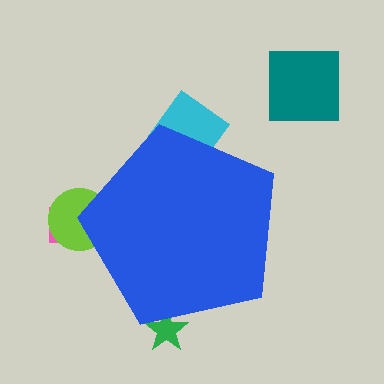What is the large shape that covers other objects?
A blue pentagon.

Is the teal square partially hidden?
No, the teal square is fully visible.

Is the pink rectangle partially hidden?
Yes, the pink rectangle is partially hidden behind the blue pentagon.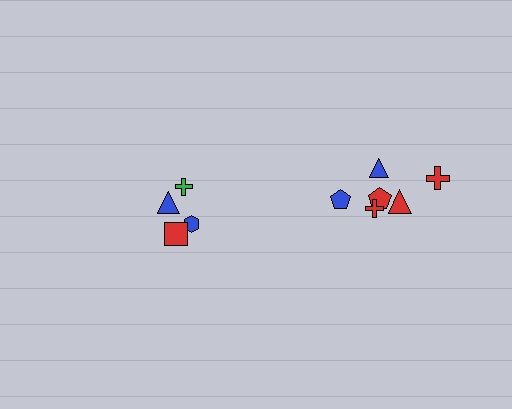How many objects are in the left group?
There are 4 objects.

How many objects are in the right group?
There are 6 objects.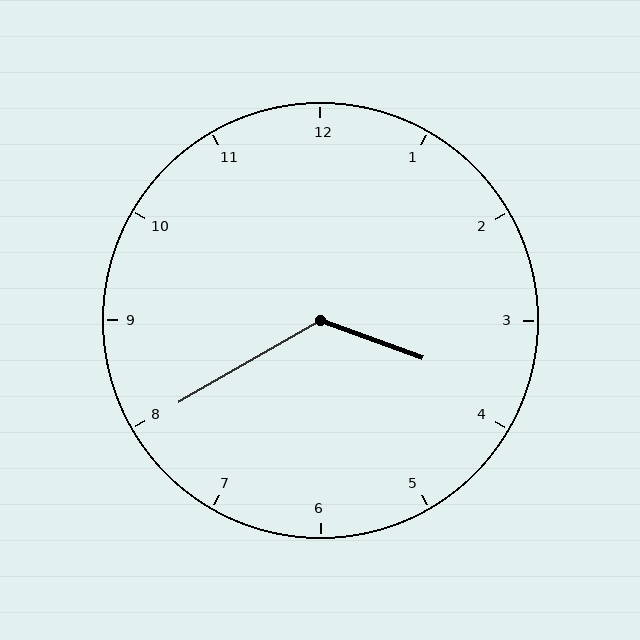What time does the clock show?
3:40.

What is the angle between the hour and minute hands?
Approximately 130 degrees.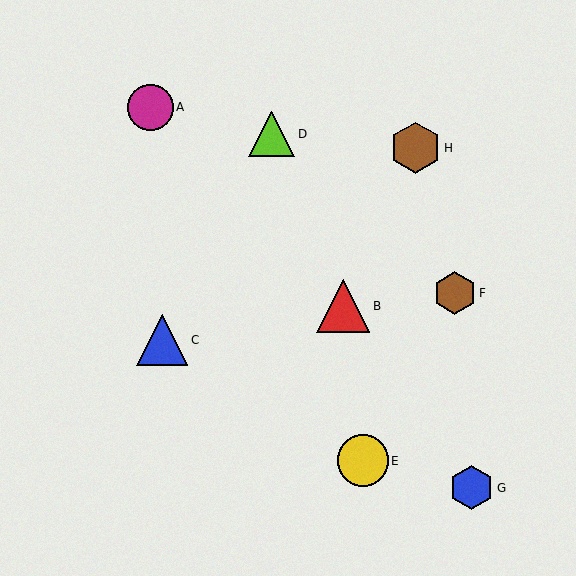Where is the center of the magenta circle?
The center of the magenta circle is at (151, 107).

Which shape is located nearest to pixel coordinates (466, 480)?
The blue hexagon (labeled G) at (472, 488) is nearest to that location.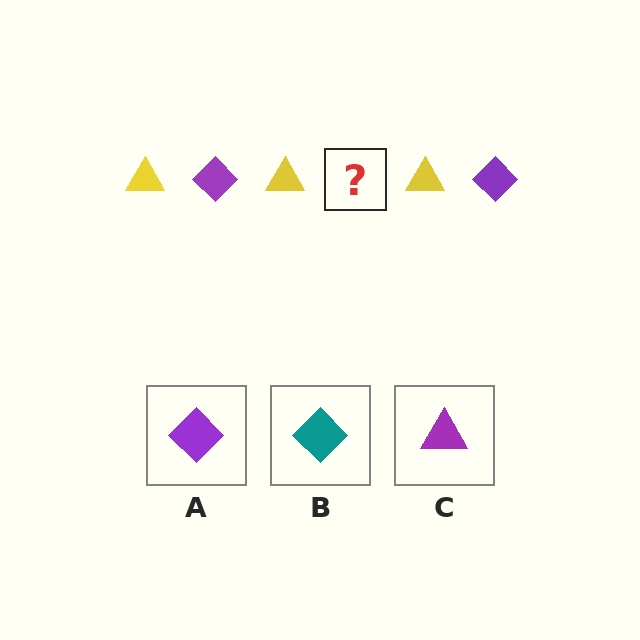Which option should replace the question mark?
Option A.